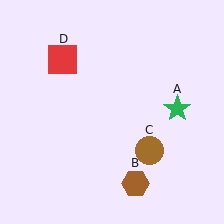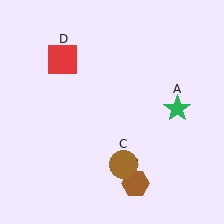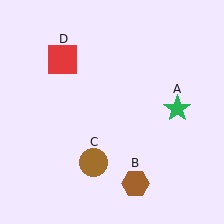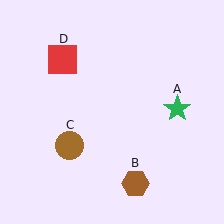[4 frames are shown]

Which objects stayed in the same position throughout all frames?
Green star (object A) and brown hexagon (object B) and red square (object D) remained stationary.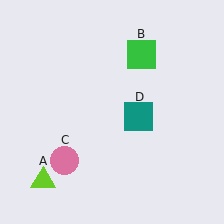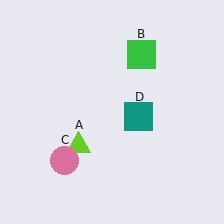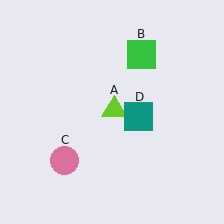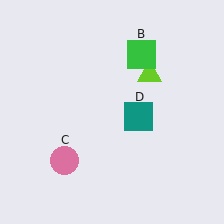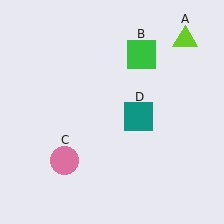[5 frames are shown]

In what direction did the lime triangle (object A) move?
The lime triangle (object A) moved up and to the right.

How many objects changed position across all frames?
1 object changed position: lime triangle (object A).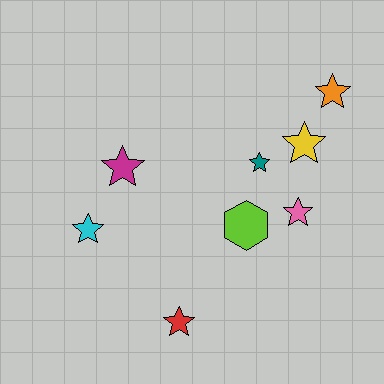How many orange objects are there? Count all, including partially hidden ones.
There is 1 orange object.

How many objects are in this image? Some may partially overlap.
There are 8 objects.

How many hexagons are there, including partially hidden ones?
There is 1 hexagon.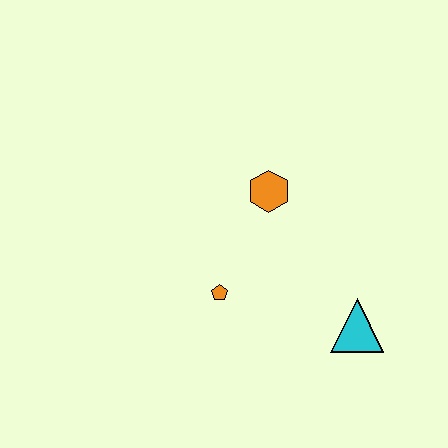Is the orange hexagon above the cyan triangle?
Yes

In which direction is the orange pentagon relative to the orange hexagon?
The orange pentagon is below the orange hexagon.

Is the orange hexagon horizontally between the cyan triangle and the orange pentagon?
Yes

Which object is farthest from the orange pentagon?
The cyan triangle is farthest from the orange pentagon.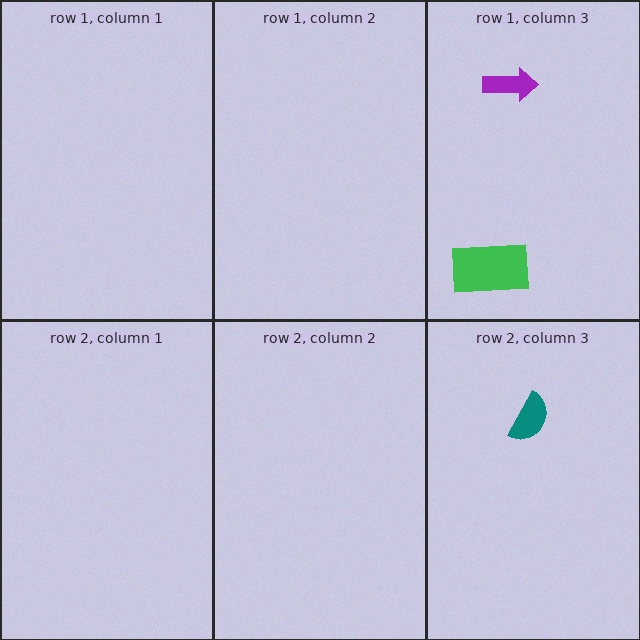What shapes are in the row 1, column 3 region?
The green rectangle, the purple arrow.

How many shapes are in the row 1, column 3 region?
2.